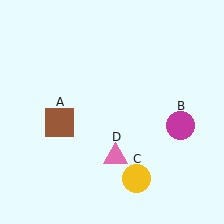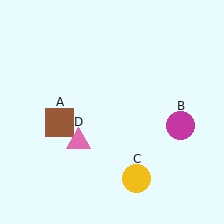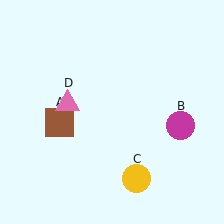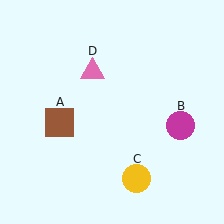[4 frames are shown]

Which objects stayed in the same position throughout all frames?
Brown square (object A) and magenta circle (object B) and yellow circle (object C) remained stationary.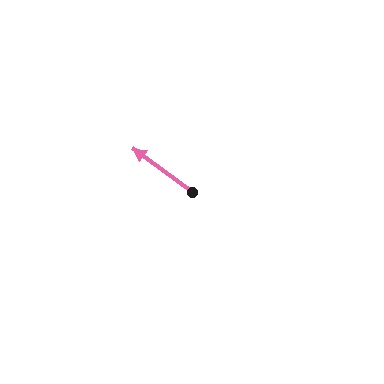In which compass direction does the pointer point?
Northwest.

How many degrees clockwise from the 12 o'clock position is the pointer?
Approximately 307 degrees.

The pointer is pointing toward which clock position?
Roughly 10 o'clock.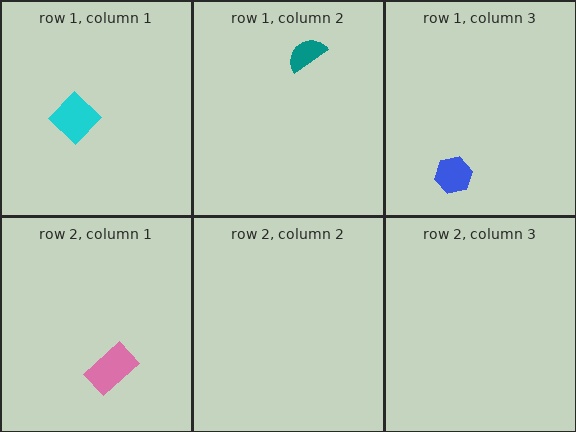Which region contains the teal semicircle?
The row 1, column 2 region.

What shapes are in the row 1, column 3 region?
The blue hexagon.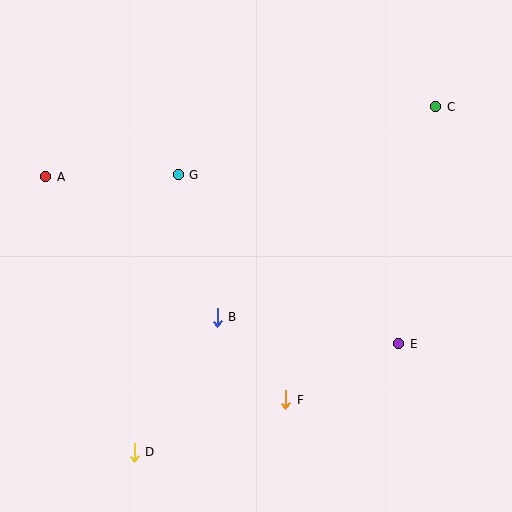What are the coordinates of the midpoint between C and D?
The midpoint between C and D is at (285, 279).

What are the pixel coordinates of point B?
Point B is at (217, 317).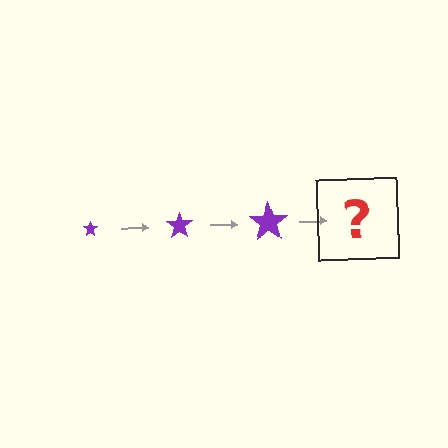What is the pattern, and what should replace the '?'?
The pattern is that the star gets progressively larger each step. The '?' should be a purple star, larger than the previous one.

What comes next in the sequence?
The next element should be a purple star, larger than the previous one.